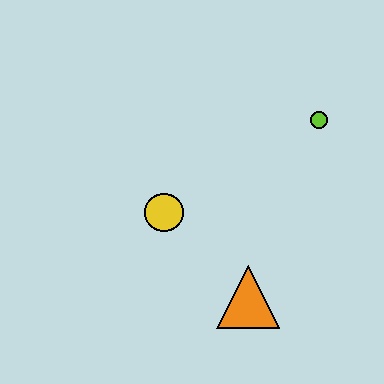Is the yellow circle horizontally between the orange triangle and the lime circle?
No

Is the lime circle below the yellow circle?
No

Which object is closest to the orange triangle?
The yellow circle is closest to the orange triangle.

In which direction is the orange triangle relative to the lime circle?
The orange triangle is below the lime circle.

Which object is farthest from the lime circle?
The orange triangle is farthest from the lime circle.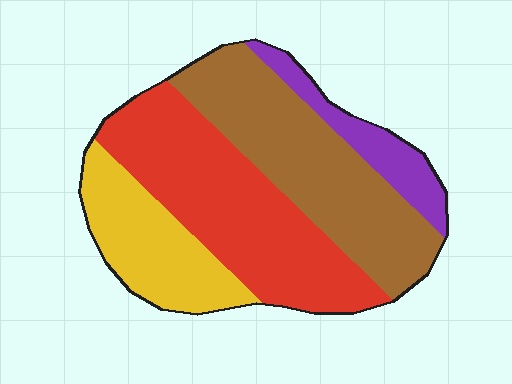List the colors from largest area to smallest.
From largest to smallest: red, brown, yellow, purple.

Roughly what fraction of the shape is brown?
Brown takes up between a third and a half of the shape.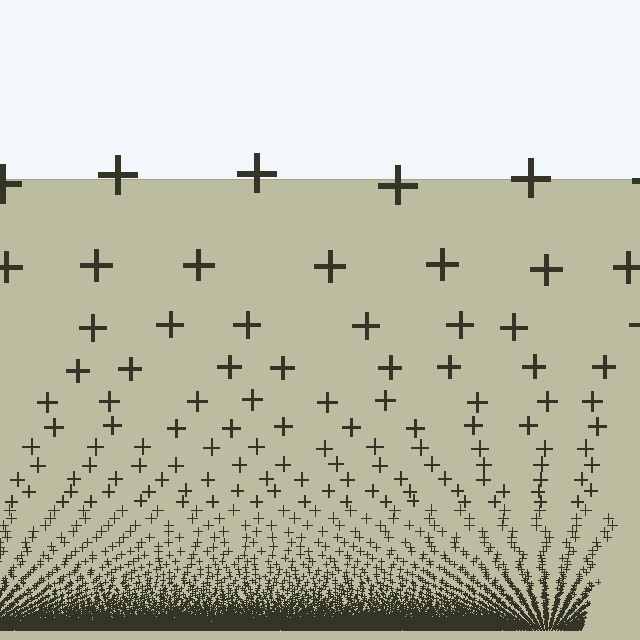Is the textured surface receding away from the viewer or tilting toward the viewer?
The surface appears to tilt toward the viewer. Texture elements get larger and sparser toward the top.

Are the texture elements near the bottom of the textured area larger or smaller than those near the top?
Smaller. The gradient is inverted — elements near the bottom are smaller and denser.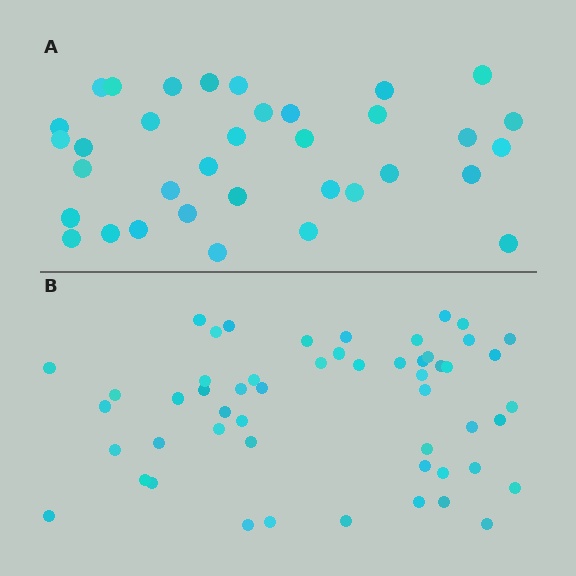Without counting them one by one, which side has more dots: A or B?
Region B (the bottom region) has more dots.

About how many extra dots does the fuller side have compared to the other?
Region B has approximately 20 more dots than region A.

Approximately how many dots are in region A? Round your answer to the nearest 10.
About 40 dots. (The exact count is 35, which rounds to 40.)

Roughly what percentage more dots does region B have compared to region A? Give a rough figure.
About 50% more.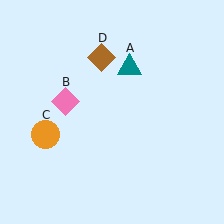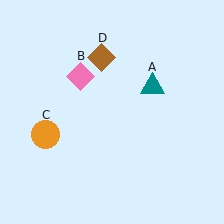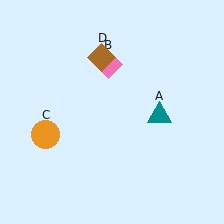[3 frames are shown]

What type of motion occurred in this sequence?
The teal triangle (object A), pink diamond (object B) rotated clockwise around the center of the scene.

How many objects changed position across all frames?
2 objects changed position: teal triangle (object A), pink diamond (object B).